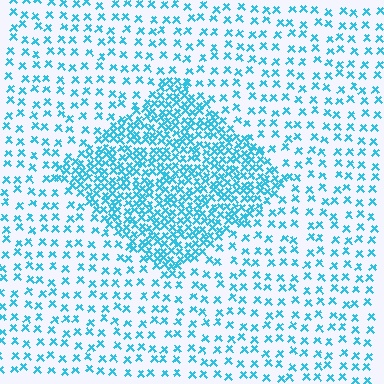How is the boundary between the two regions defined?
The boundary is defined by a change in element density (approximately 2.7x ratio). All elements are the same color, size, and shape.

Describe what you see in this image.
The image contains small cyan elements arranged at two different densities. A diamond-shaped region is visible where the elements are more densely packed than the surrounding area.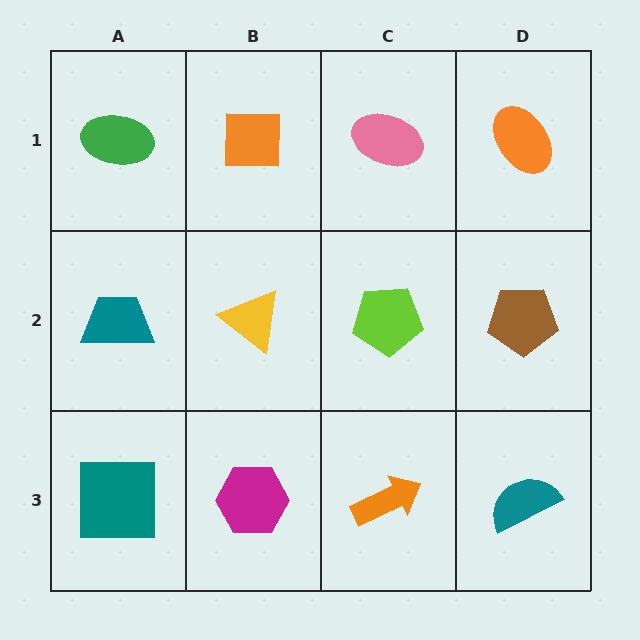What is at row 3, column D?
A teal semicircle.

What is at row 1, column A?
A green ellipse.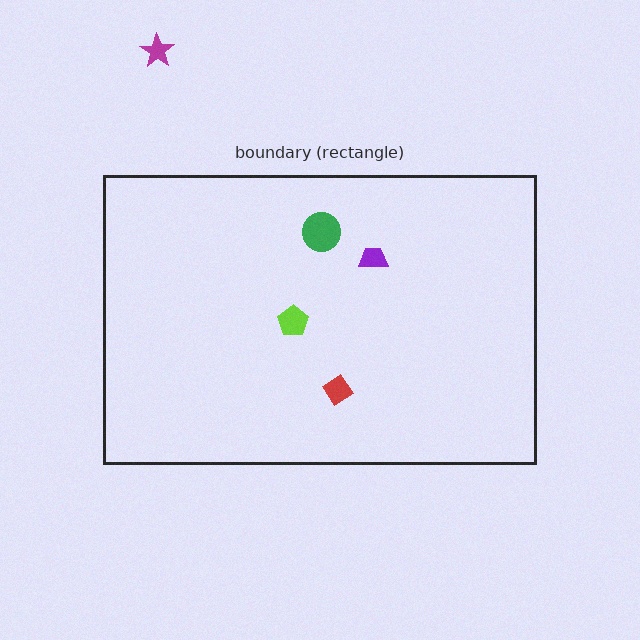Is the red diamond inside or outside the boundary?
Inside.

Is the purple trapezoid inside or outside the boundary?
Inside.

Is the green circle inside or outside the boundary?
Inside.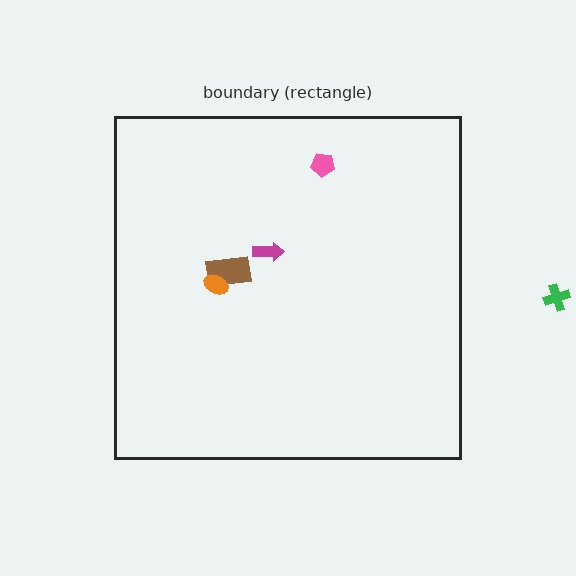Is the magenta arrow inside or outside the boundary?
Inside.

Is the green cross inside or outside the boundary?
Outside.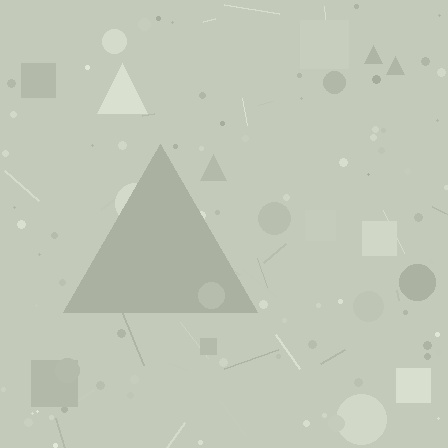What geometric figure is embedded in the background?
A triangle is embedded in the background.